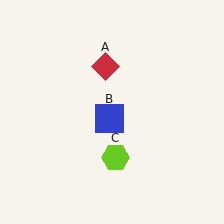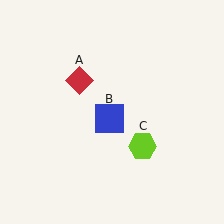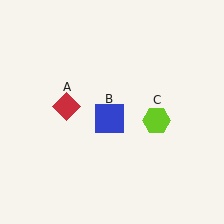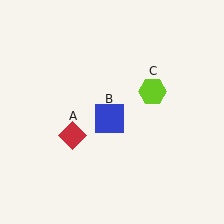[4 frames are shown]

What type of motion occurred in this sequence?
The red diamond (object A), lime hexagon (object C) rotated counterclockwise around the center of the scene.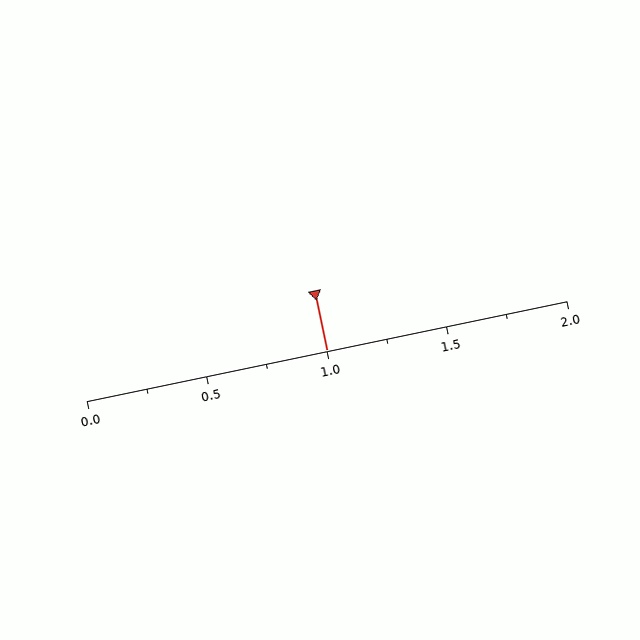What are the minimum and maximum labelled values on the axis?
The axis runs from 0.0 to 2.0.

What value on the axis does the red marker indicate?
The marker indicates approximately 1.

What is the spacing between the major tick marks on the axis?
The major ticks are spaced 0.5 apart.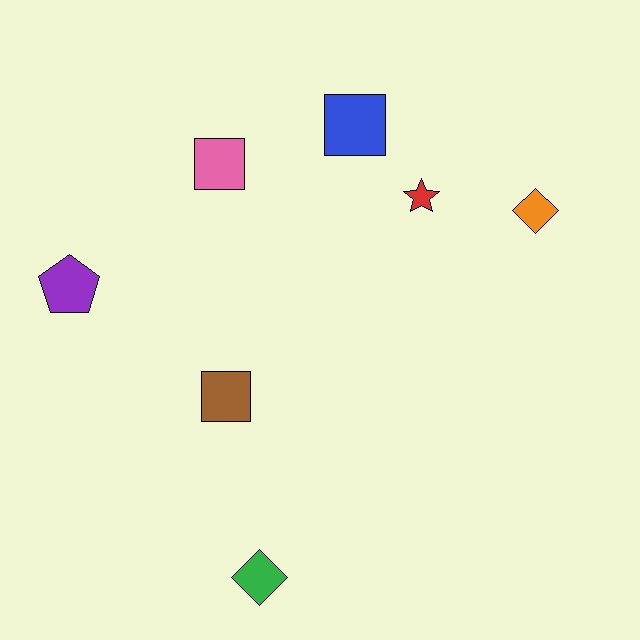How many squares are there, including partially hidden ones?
There are 3 squares.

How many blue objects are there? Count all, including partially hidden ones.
There is 1 blue object.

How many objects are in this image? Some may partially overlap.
There are 7 objects.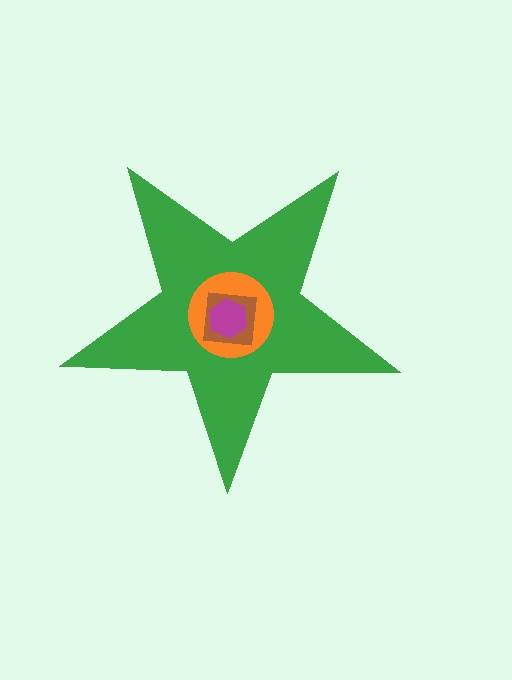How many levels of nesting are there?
4.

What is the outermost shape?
The green star.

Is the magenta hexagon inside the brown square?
Yes.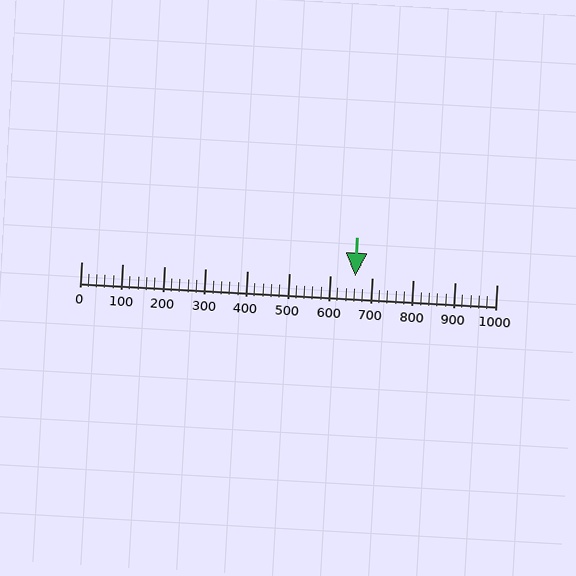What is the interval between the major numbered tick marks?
The major tick marks are spaced 100 units apart.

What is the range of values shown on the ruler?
The ruler shows values from 0 to 1000.